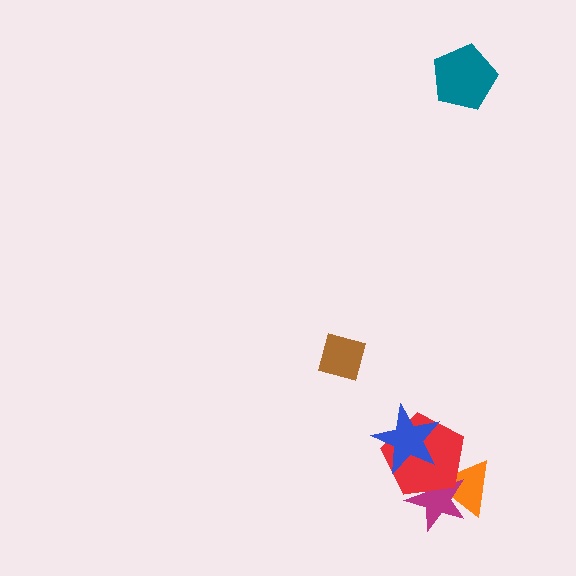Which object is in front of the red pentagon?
The blue star is in front of the red pentagon.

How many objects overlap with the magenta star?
2 objects overlap with the magenta star.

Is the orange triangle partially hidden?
Yes, it is partially covered by another shape.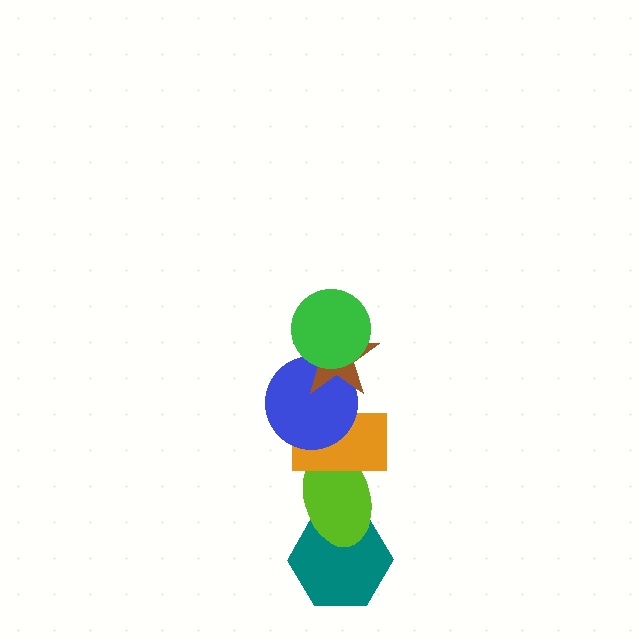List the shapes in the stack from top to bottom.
From top to bottom: the green circle, the brown star, the blue circle, the orange rectangle, the lime ellipse, the teal hexagon.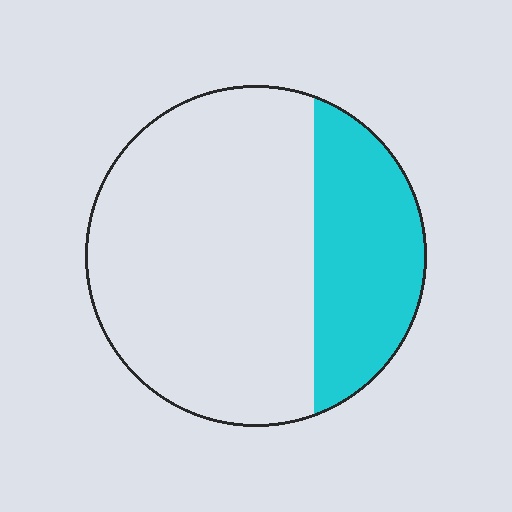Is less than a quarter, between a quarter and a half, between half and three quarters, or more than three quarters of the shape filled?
Between a quarter and a half.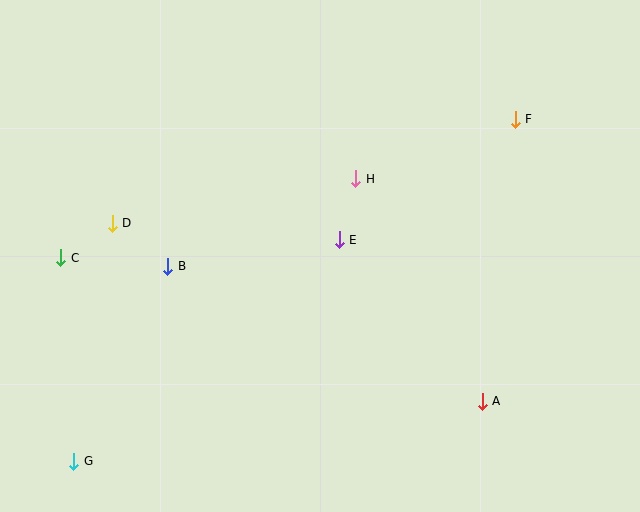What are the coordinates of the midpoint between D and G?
The midpoint between D and G is at (93, 342).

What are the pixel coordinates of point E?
Point E is at (339, 240).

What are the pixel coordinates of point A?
Point A is at (482, 401).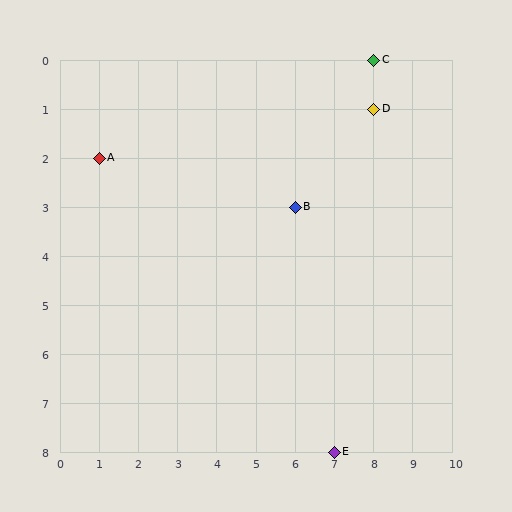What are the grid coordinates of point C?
Point C is at grid coordinates (8, 0).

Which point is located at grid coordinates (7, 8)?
Point E is at (7, 8).